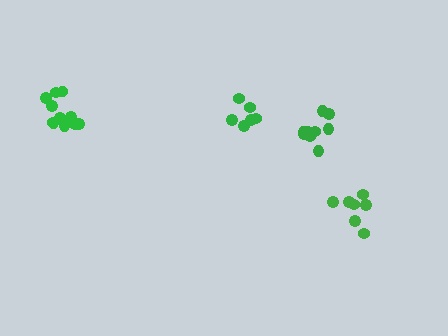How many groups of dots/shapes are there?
There are 4 groups.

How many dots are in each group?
Group 1: 7 dots, Group 2: 9 dots, Group 3: 11 dots, Group 4: 6 dots (33 total).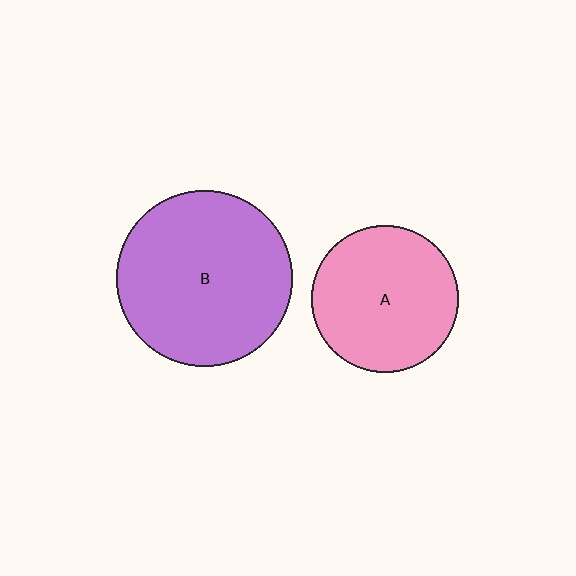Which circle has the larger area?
Circle B (purple).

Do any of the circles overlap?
No, none of the circles overlap.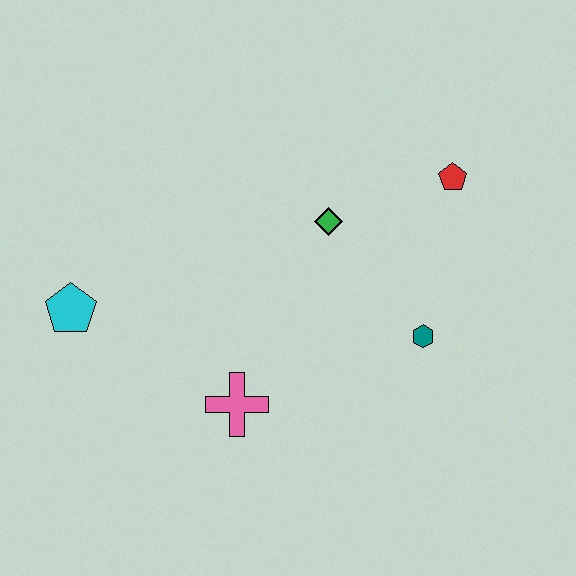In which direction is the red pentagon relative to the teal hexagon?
The red pentagon is above the teal hexagon.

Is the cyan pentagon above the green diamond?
No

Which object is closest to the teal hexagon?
The green diamond is closest to the teal hexagon.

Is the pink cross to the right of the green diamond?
No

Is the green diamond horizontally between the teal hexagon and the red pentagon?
No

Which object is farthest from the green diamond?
The cyan pentagon is farthest from the green diamond.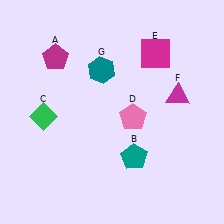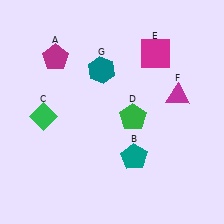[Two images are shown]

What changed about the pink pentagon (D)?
In Image 1, D is pink. In Image 2, it changed to green.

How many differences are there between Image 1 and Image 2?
There is 1 difference between the two images.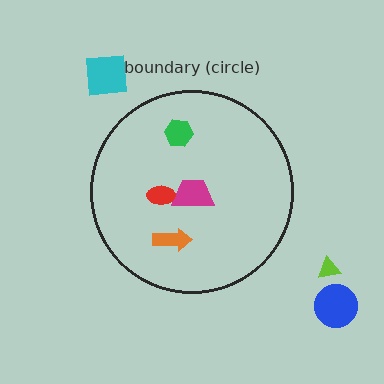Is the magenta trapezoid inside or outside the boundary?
Inside.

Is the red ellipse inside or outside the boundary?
Inside.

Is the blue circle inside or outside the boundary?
Outside.